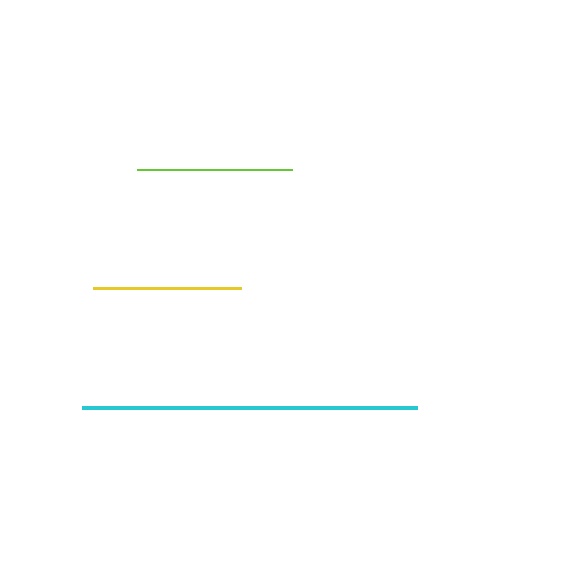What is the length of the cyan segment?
The cyan segment is approximately 335 pixels long.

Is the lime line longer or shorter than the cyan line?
The cyan line is longer than the lime line.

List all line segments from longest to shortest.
From longest to shortest: cyan, lime, yellow.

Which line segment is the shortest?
The yellow line is the shortest at approximately 148 pixels.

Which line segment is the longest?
The cyan line is the longest at approximately 335 pixels.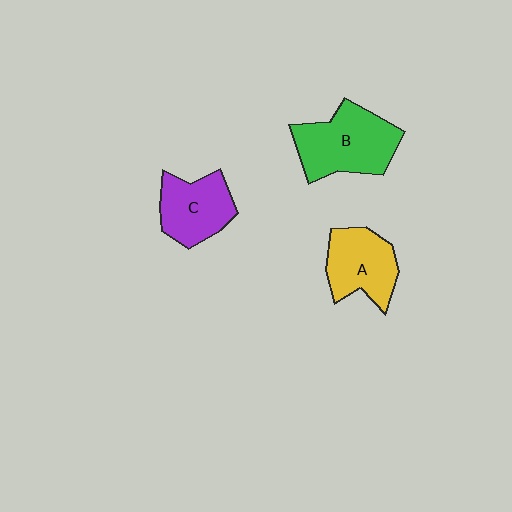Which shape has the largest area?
Shape B (green).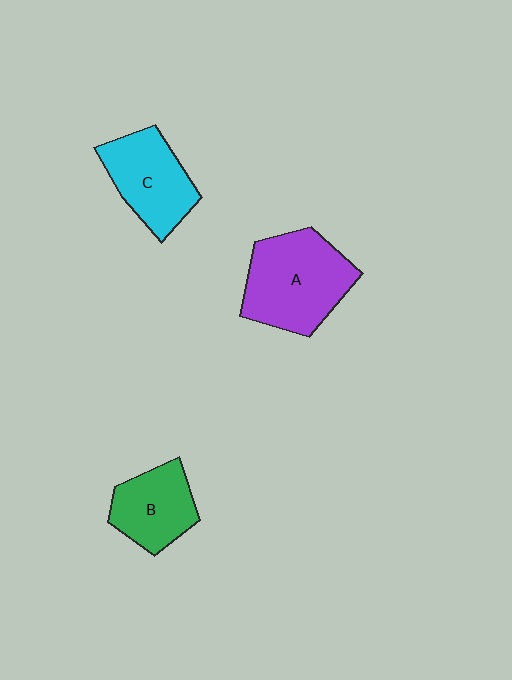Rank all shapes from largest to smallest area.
From largest to smallest: A (purple), C (cyan), B (green).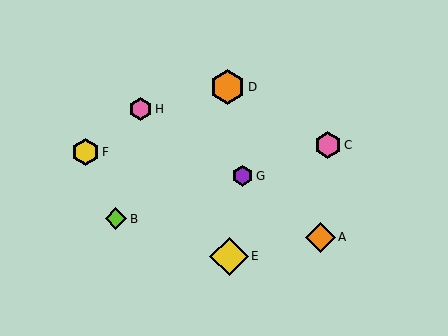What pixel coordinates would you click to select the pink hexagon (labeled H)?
Click at (140, 109) to select the pink hexagon H.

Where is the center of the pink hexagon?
The center of the pink hexagon is at (328, 145).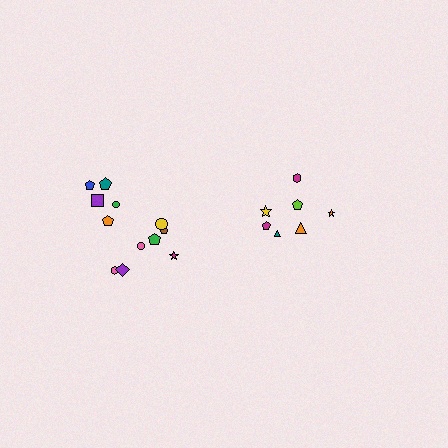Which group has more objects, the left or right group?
The left group.